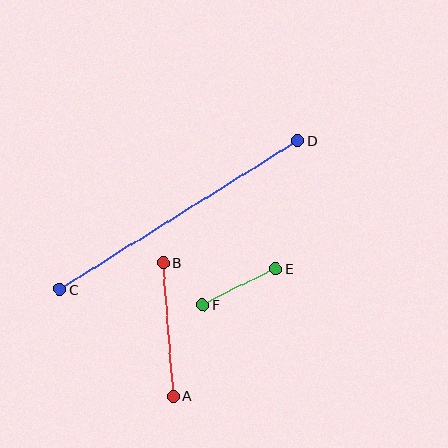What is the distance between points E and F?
The distance is approximately 81 pixels.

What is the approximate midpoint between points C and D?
The midpoint is at approximately (179, 215) pixels.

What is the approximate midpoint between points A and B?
The midpoint is at approximately (168, 329) pixels.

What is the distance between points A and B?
The distance is approximately 134 pixels.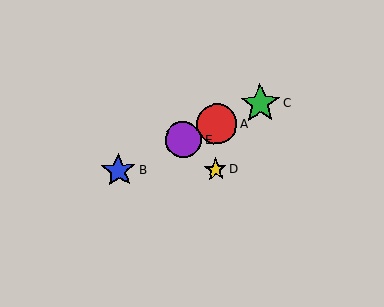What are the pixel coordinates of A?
Object A is at (217, 124).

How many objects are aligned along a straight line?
4 objects (A, B, C, E) are aligned along a straight line.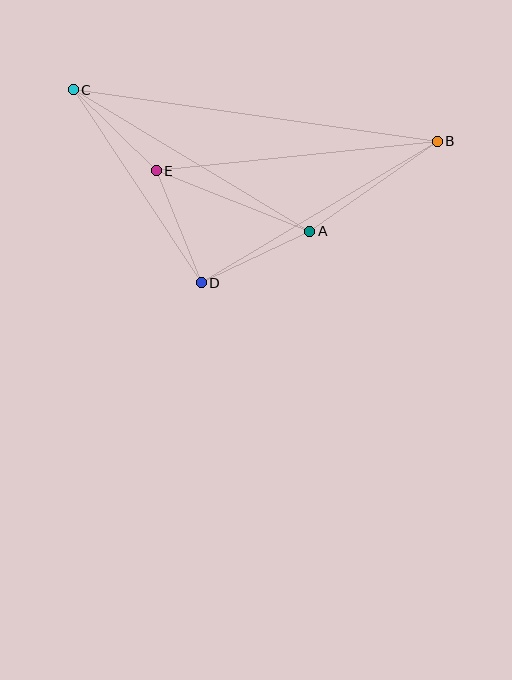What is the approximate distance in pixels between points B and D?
The distance between B and D is approximately 275 pixels.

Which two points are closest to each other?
Points C and E are closest to each other.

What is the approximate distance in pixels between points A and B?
The distance between A and B is approximately 156 pixels.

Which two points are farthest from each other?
Points B and C are farthest from each other.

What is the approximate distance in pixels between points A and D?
The distance between A and D is approximately 120 pixels.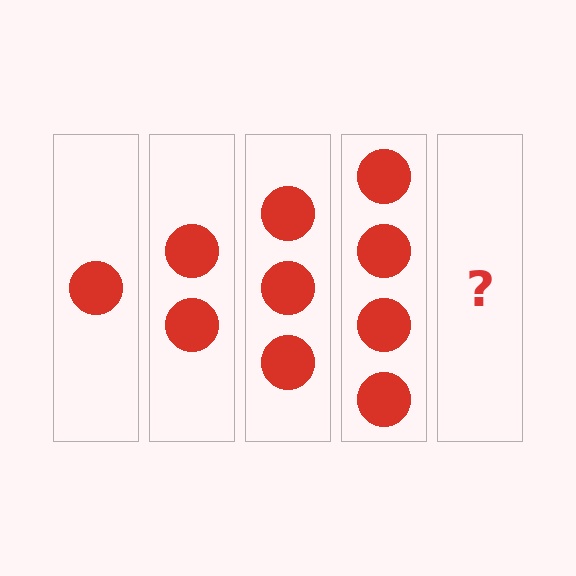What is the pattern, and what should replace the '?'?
The pattern is that each step adds one more circle. The '?' should be 5 circles.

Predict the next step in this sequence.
The next step is 5 circles.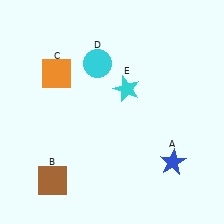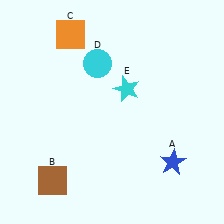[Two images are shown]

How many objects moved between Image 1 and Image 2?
1 object moved between the two images.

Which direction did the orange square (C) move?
The orange square (C) moved up.